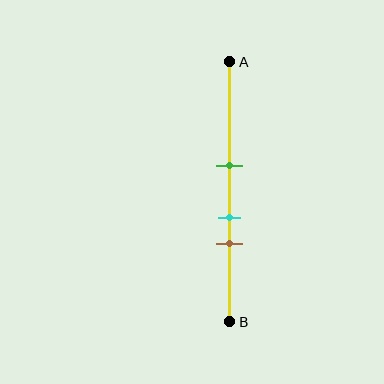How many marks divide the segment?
There are 3 marks dividing the segment.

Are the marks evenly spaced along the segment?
Yes, the marks are approximately evenly spaced.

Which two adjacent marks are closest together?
The cyan and brown marks are the closest adjacent pair.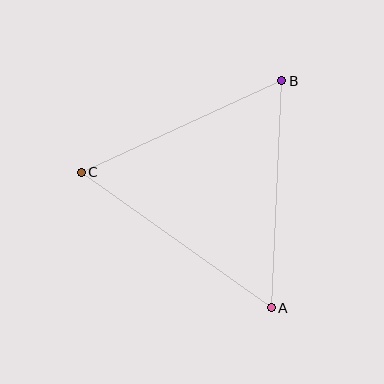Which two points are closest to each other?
Points B and C are closest to each other.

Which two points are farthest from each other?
Points A and C are farthest from each other.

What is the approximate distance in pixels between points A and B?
The distance between A and B is approximately 227 pixels.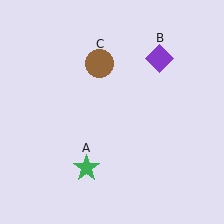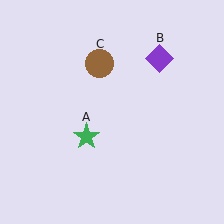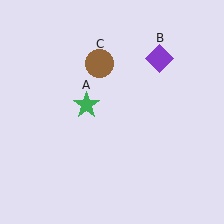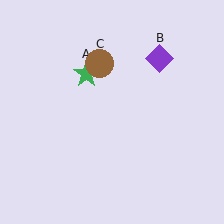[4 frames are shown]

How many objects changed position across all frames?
1 object changed position: green star (object A).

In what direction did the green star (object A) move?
The green star (object A) moved up.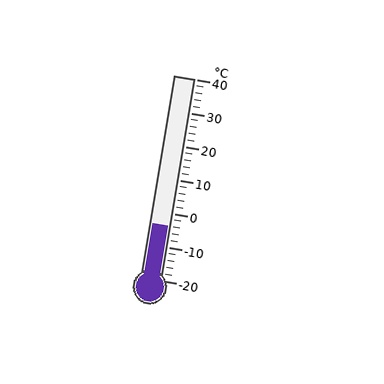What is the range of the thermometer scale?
The thermometer scale ranges from -20°C to 40°C.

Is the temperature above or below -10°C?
The temperature is above -10°C.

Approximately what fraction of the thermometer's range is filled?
The thermometer is filled to approximately 25% of its range.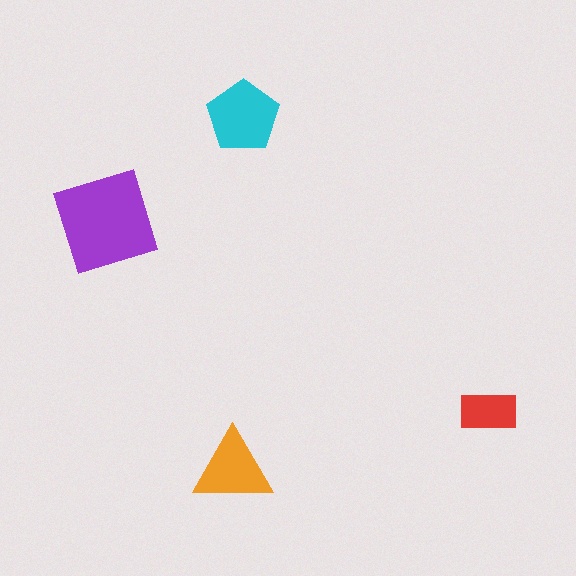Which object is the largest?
The purple square.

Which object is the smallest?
The red rectangle.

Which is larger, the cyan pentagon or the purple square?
The purple square.